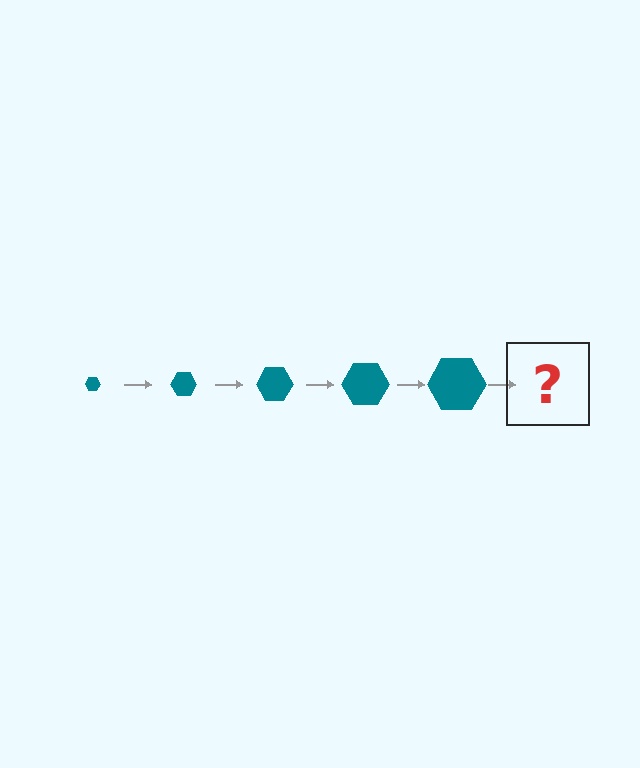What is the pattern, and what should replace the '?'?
The pattern is that the hexagon gets progressively larger each step. The '?' should be a teal hexagon, larger than the previous one.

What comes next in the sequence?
The next element should be a teal hexagon, larger than the previous one.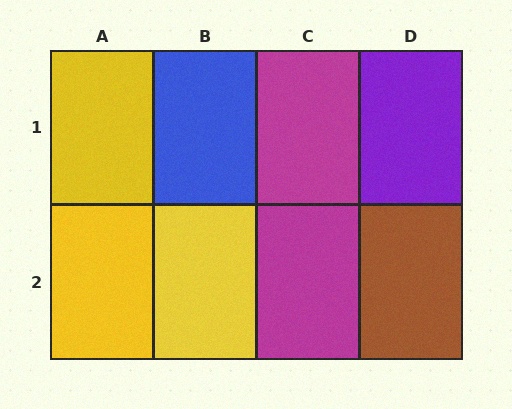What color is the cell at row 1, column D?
Purple.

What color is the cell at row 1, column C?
Magenta.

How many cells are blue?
1 cell is blue.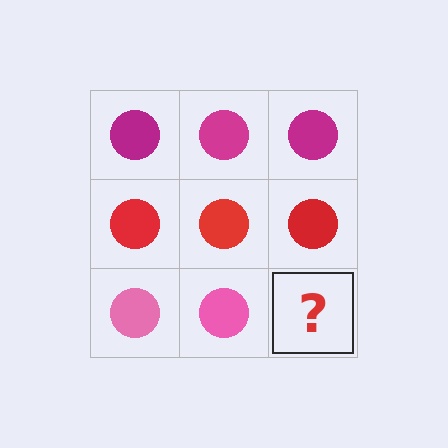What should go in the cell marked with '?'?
The missing cell should contain a pink circle.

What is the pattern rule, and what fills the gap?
The rule is that each row has a consistent color. The gap should be filled with a pink circle.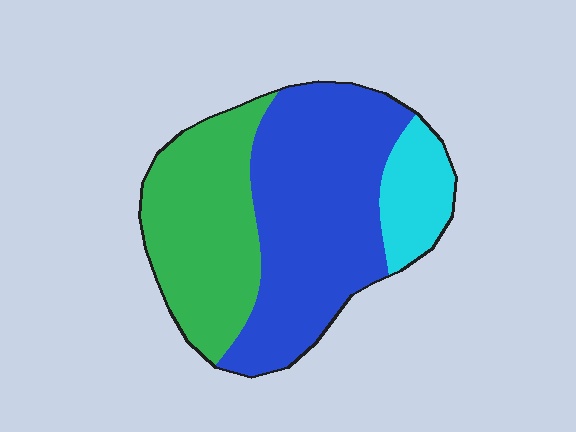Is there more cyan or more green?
Green.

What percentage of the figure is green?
Green covers about 35% of the figure.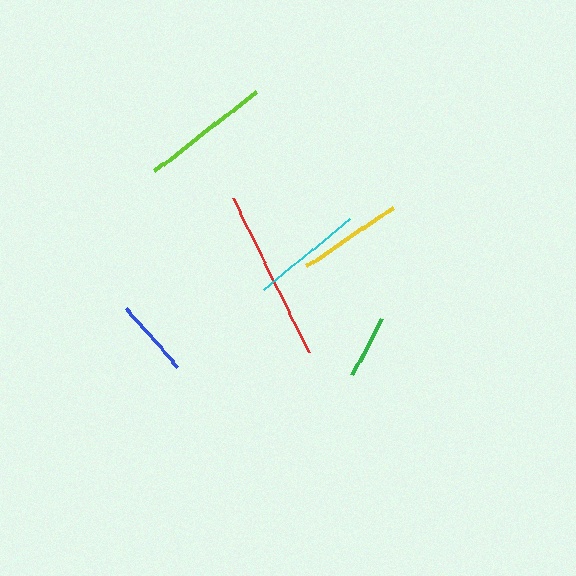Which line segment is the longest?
The red line is the longest at approximately 172 pixels.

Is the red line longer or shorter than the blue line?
The red line is longer than the blue line.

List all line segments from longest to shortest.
From longest to shortest: red, lime, cyan, yellow, blue, green.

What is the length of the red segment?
The red segment is approximately 172 pixels long.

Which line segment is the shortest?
The green line is the shortest at approximately 64 pixels.